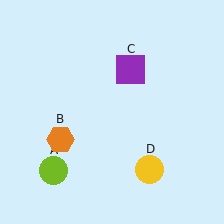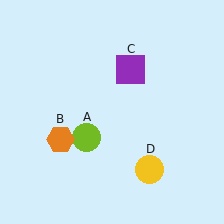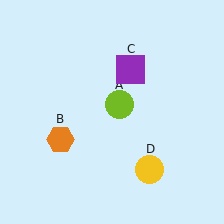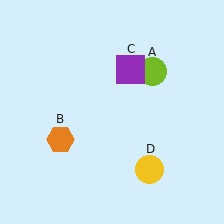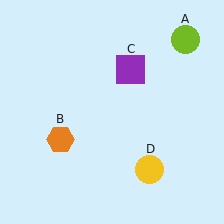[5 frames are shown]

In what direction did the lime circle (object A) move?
The lime circle (object A) moved up and to the right.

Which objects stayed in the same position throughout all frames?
Orange hexagon (object B) and purple square (object C) and yellow circle (object D) remained stationary.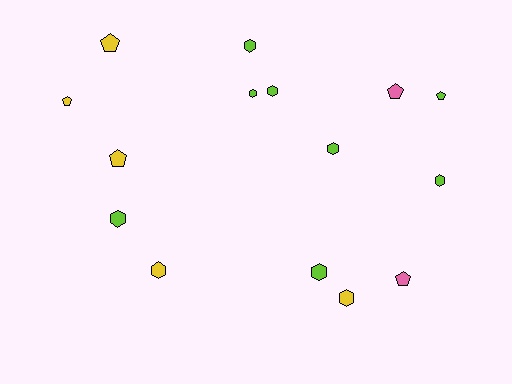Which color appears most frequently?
Lime, with 8 objects.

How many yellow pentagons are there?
There are 3 yellow pentagons.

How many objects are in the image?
There are 15 objects.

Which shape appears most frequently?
Hexagon, with 9 objects.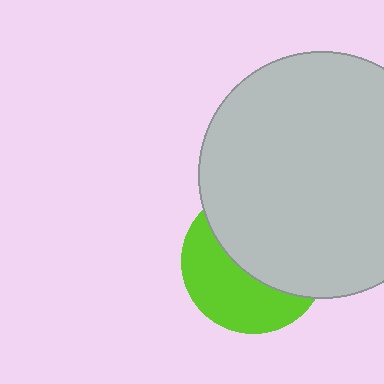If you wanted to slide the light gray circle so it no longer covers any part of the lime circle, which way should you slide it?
Slide it up — that is the most direct way to separate the two shapes.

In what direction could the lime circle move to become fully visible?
The lime circle could move down. That would shift it out from behind the light gray circle entirely.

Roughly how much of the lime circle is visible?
A small part of it is visible (roughly 45%).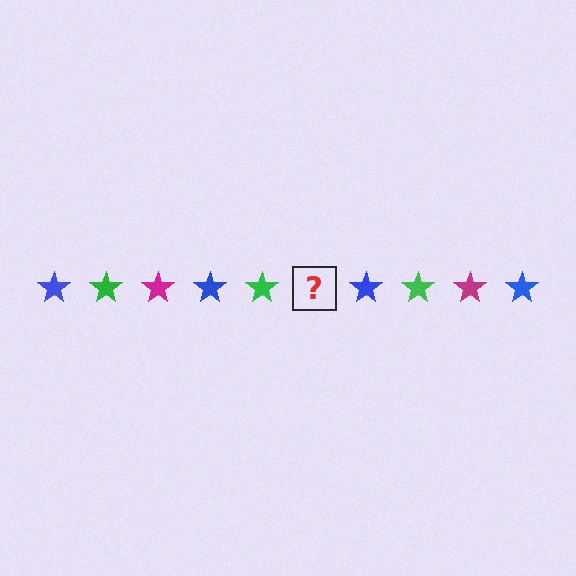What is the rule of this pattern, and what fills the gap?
The rule is that the pattern cycles through blue, green, magenta stars. The gap should be filled with a magenta star.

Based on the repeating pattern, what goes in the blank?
The blank should be a magenta star.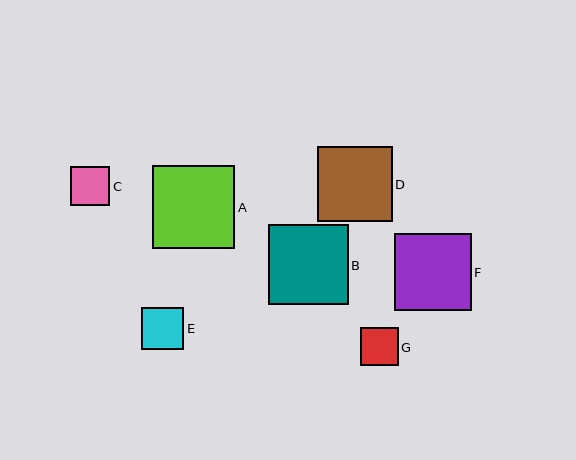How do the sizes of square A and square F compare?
Square A and square F are approximately the same size.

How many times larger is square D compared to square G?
Square D is approximately 2.0 times the size of square G.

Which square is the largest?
Square A is the largest with a size of approximately 82 pixels.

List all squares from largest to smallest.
From largest to smallest: A, B, F, D, E, C, G.